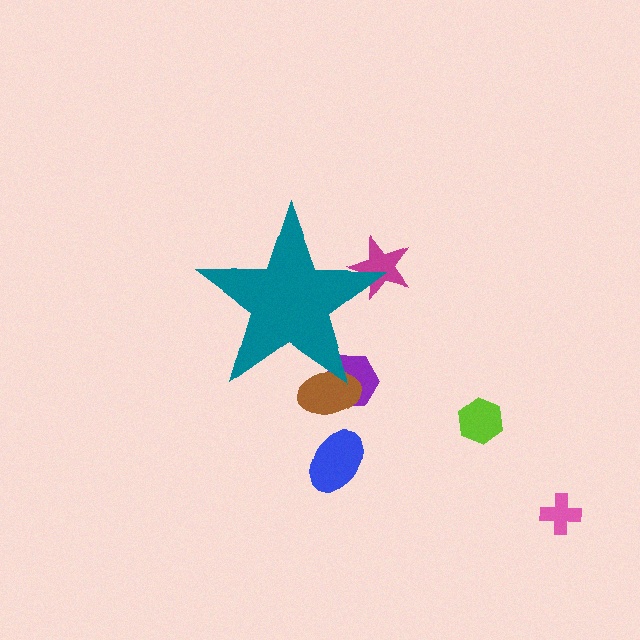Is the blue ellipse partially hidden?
No, the blue ellipse is fully visible.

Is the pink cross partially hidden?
No, the pink cross is fully visible.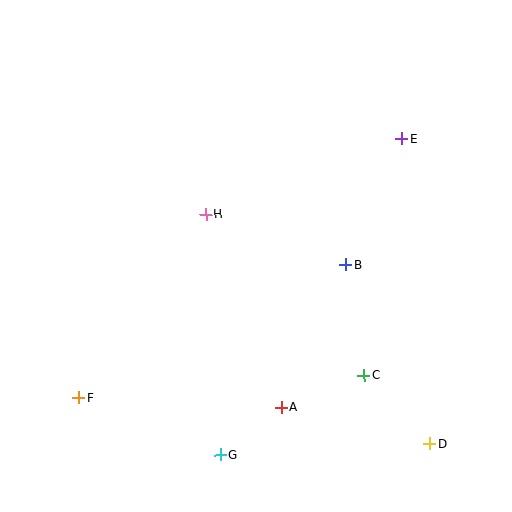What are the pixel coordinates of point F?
Point F is at (78, 398).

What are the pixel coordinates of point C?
Point C is at (364, 375).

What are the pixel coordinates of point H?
Point H is at (206, 214).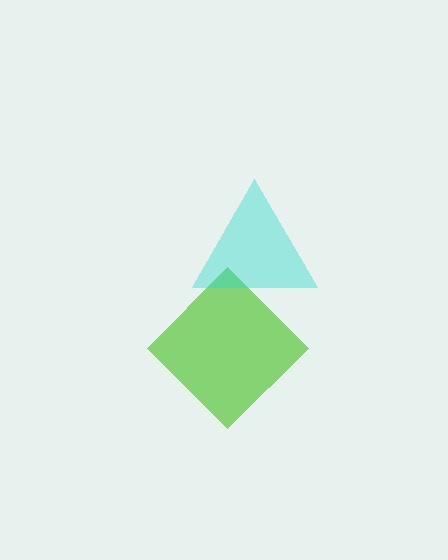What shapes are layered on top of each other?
The layered shapes are: a lime diamond, a cyan triangle.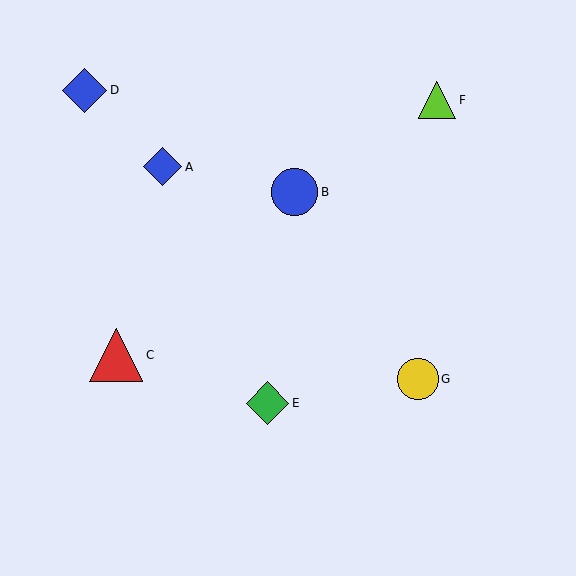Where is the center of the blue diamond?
The center of the blue diamond is at (163, 167).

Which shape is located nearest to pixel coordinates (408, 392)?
The yellow circle (labeled G) at (418, 379) is nearest to that location.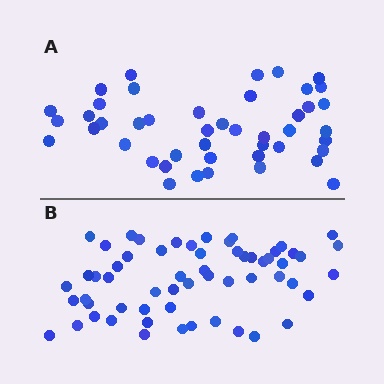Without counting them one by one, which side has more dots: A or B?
Region B (the bottom region) has more dots.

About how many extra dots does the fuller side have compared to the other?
Region B has approximately 15 more dots than region A.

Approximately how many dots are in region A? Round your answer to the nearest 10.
About 40 dots. (The exact count is 45, which rounds to 40.)